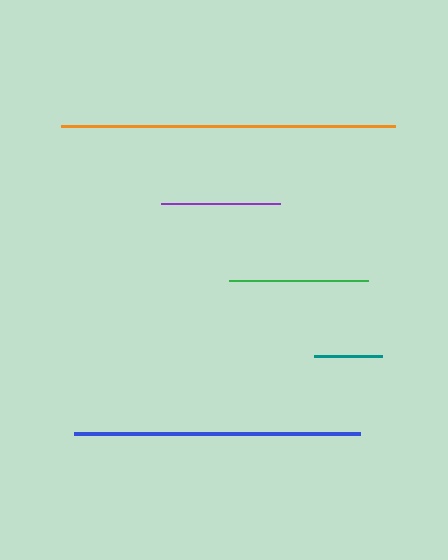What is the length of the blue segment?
The blue segment is approximately 286 pixels long.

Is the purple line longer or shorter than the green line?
The green line is longer than the purple line.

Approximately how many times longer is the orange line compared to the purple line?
The orange line is approximately 2.8 times the length of the purple line.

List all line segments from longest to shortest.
From longest to shortest: orange, blue, green, purple, teal.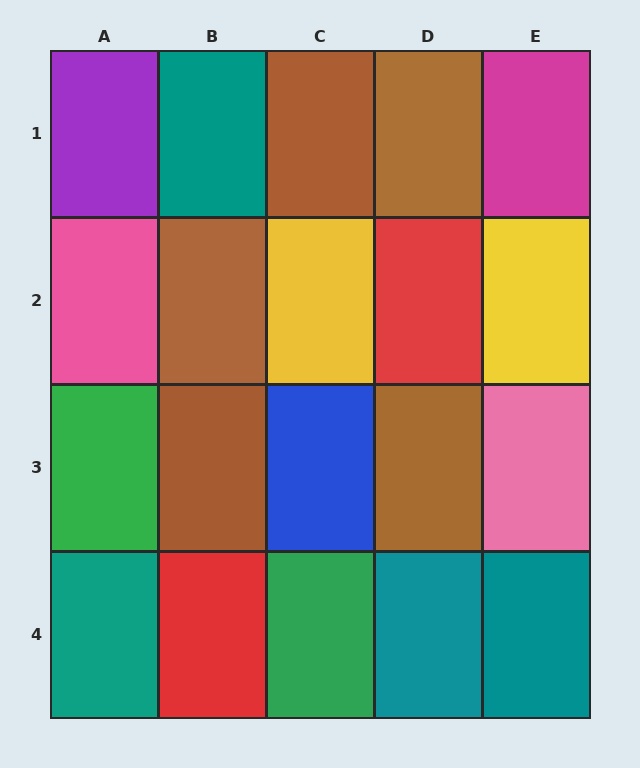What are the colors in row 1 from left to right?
Purple, teal, brown, brown, magenta.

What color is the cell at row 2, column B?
Brown.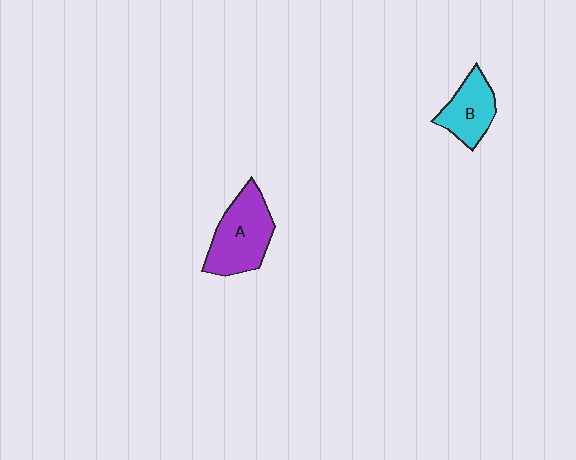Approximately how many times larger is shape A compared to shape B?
Approximately 1.5 times.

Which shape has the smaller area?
Shape B (cyan).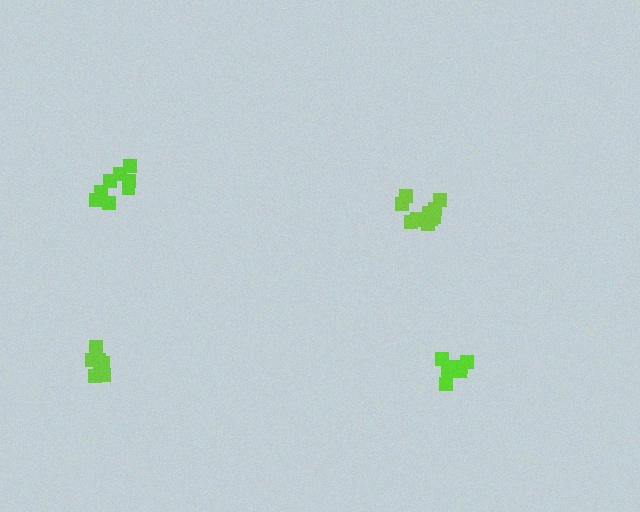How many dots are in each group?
Group 1: 11 dots, Group 2: 9 dots, Group 3: 7 dots, Group 4: 8 dots (35 total).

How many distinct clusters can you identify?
There are 4 distinct clusters.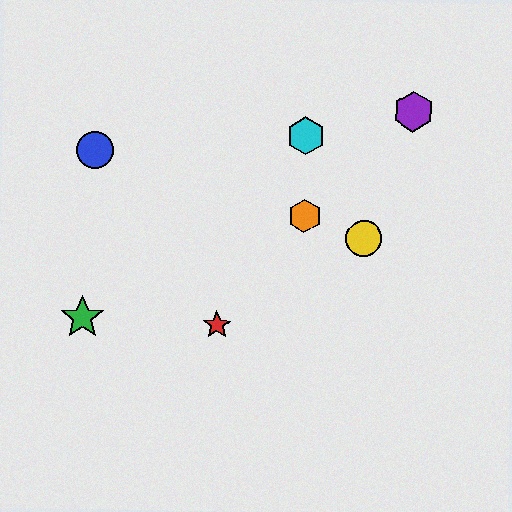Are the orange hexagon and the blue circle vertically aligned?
No, the orange hexagon is at x≈305 and the blue circle is at x≈95.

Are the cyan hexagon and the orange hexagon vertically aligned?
Yes, both are at x≈306.